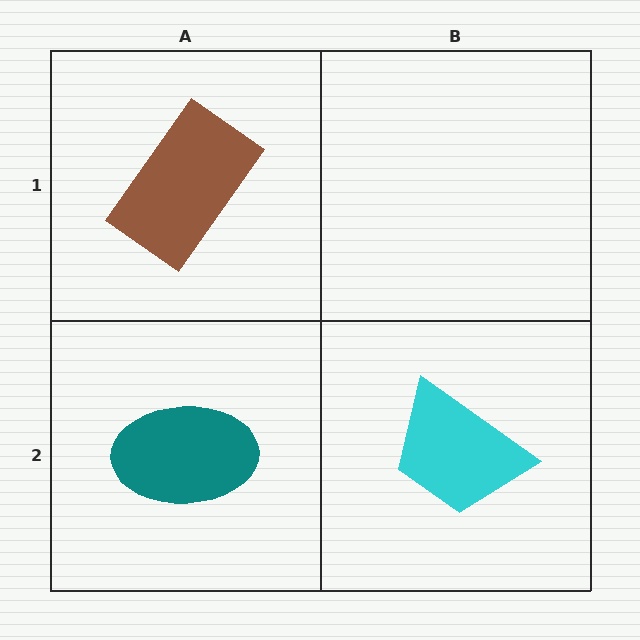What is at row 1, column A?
A brown rectangle.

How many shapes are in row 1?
1 shape.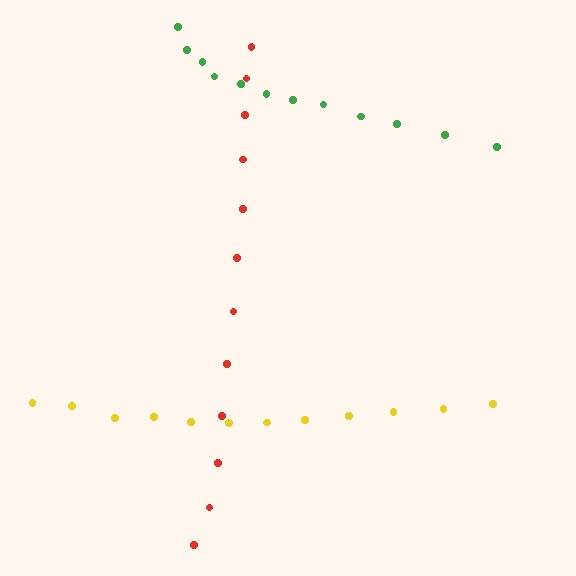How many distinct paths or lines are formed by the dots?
There are 3 distinct paths.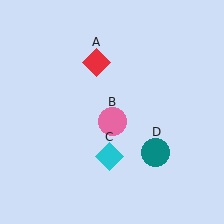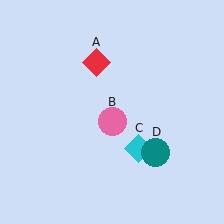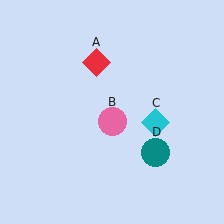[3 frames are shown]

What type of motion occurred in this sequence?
The cyan diamond (object C) rotated counterclockwise around the center of the scene.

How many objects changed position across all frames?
1 object changed position: cyan diamond (object C).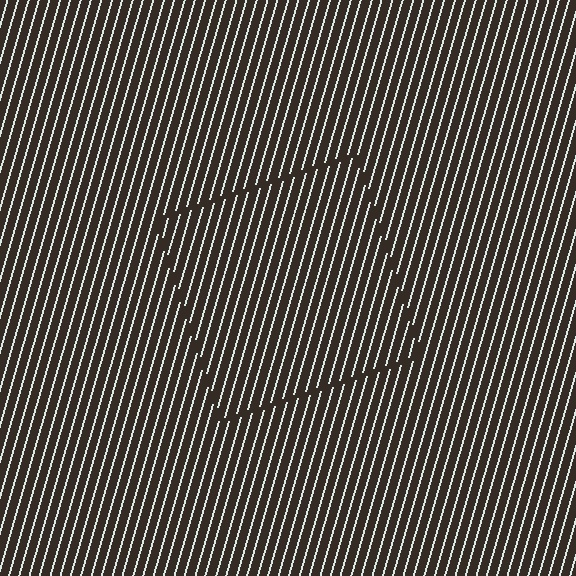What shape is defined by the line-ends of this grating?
An illusory square. The interior of the shape contains the same grating, shifted by half a period — the contour is defined by the phase discontinuity where line-ends from the inner and outer gratings abut.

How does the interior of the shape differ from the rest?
The interior of the shape contains the same grating, shifted by half a period — the contour is defined by the phase discontinuity where line-ends from the inner and outer gratings abut.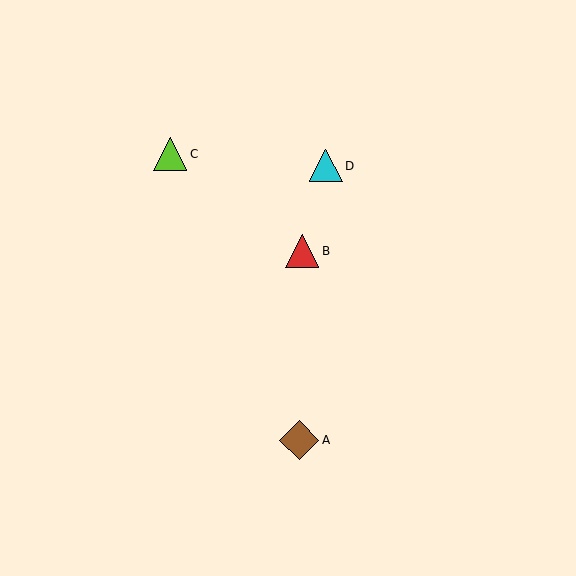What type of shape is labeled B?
Shape B is a red triangle.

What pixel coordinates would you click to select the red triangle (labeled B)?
Click at (302, 251) to select the red triangle B.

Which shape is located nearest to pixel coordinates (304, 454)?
The brown diamond (labeled A) at (299, 440) is nearest to that location.